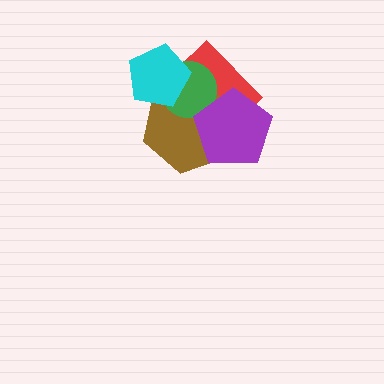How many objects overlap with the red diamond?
4 objects overlap with the red diamond.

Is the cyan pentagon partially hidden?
No, no other shape covers it.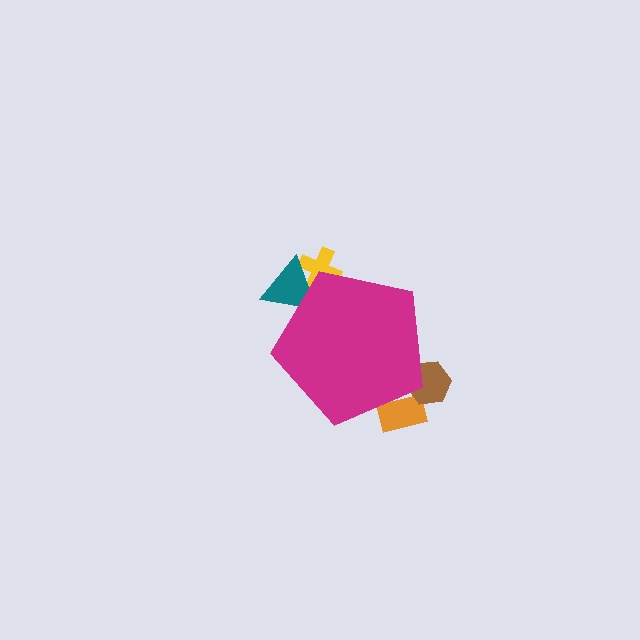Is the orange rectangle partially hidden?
Yes, the orange rectangle is partially hidden behind the magenta pentagon.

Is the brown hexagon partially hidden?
Yes, the brown hexagon is partially hidden behind the magenta pentagon.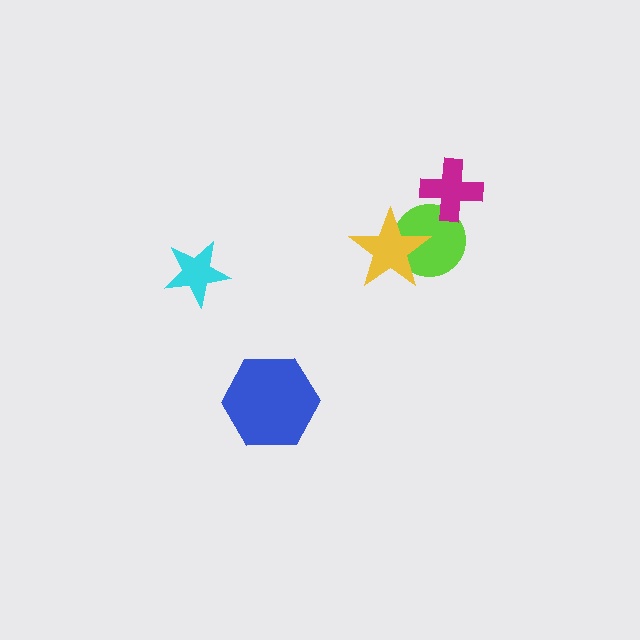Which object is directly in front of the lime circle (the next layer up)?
The yellow star is directly in front of the lime circle.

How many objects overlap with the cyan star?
0 objects overlap with the cyan star.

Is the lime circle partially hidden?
Yes, it is partially covered by another shape.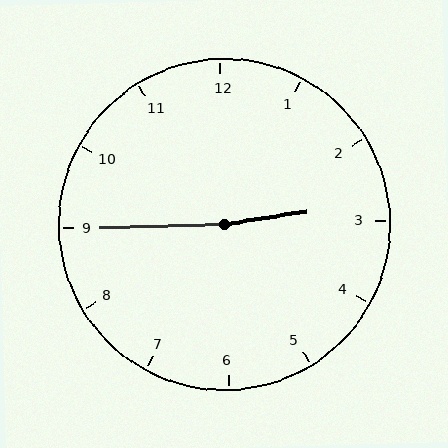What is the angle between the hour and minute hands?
Approximately 172 degrees.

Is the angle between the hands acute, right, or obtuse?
It is obtuse.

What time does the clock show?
2:45.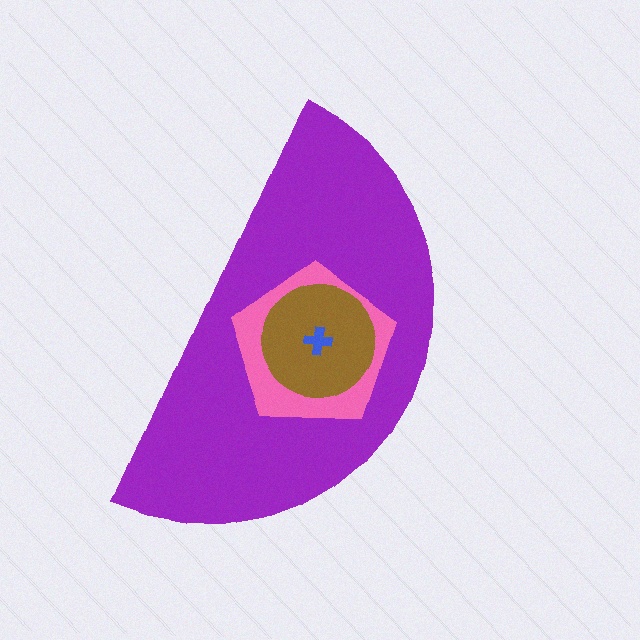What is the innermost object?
The blue cross.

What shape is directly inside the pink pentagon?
The brown circle.